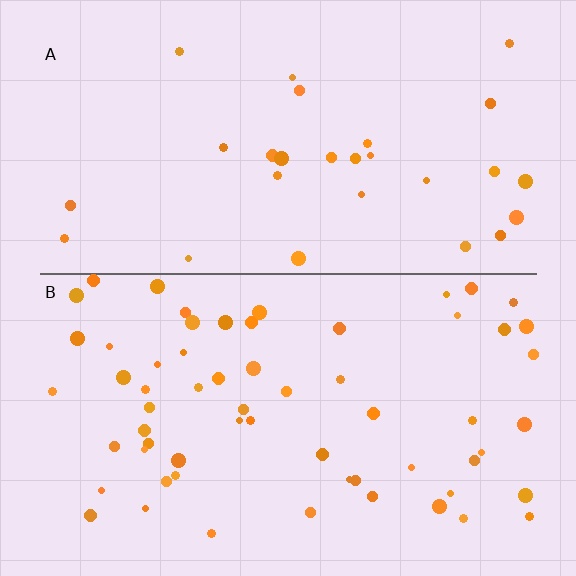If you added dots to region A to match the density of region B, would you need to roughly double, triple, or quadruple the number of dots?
Approximately double.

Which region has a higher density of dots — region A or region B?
B (the bottom).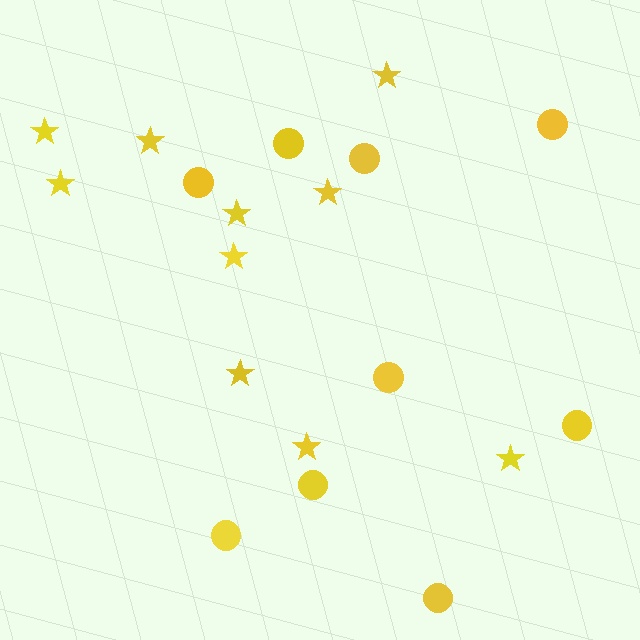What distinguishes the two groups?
There are 2 groups: one group of circles (9) and one group of stars (10).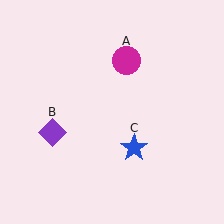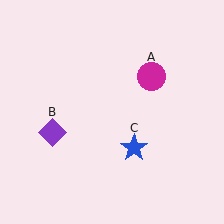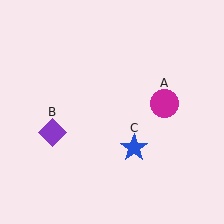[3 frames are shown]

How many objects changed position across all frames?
1 object changed position: magenta circle (object A).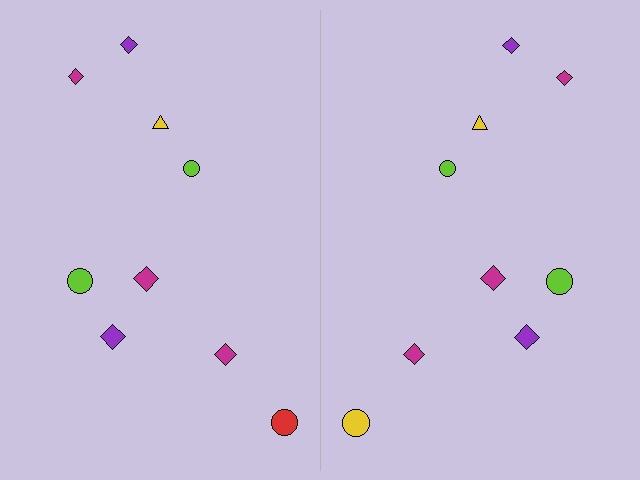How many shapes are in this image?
There are 18 shapes in this image.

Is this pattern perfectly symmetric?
No, the pattern is not perfectly symmetric. The yellow circle on the right side breaks the symmetry — its mirror counterpart is red.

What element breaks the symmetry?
The yellow circle on the right side breaks the symmetry — its mirror counterpart is red.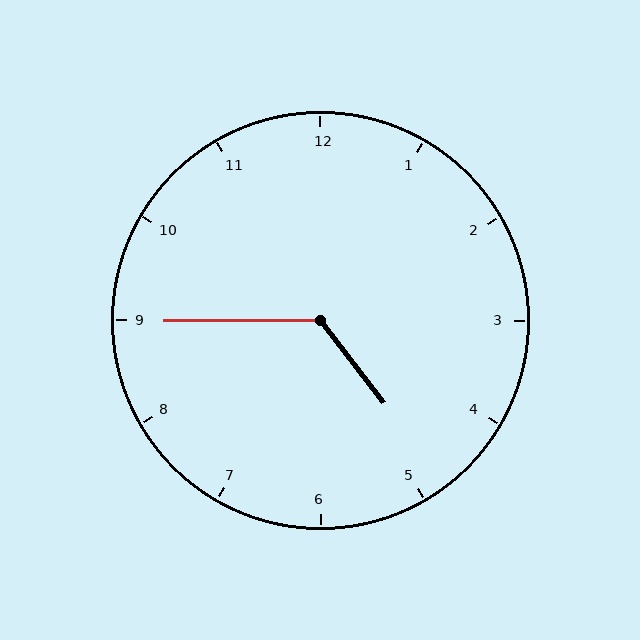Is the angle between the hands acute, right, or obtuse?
It is obtuse.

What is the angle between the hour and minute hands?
Approximately 128 degrees.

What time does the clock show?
4:45.